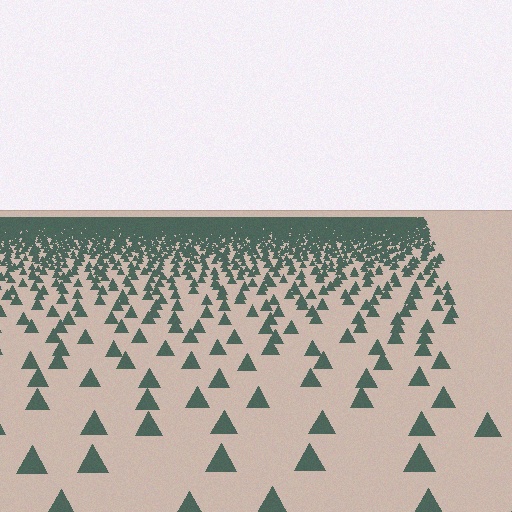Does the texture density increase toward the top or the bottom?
Density increases toward the top.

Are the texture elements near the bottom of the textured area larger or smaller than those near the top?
Larger. Near the bottom, elements are closer to the viewer and appear at a bigger on-screen size.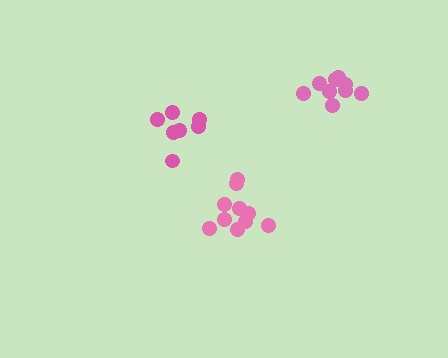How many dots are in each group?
Group 1: 7 dots, Group 2: 10 dots, Group 3: 9 dots (26 total).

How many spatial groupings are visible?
There are 3 spatial groupings.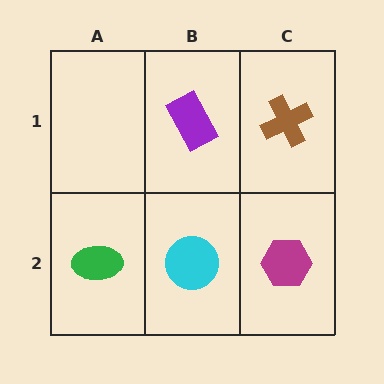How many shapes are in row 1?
2 shapes.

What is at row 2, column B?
A cyan circle.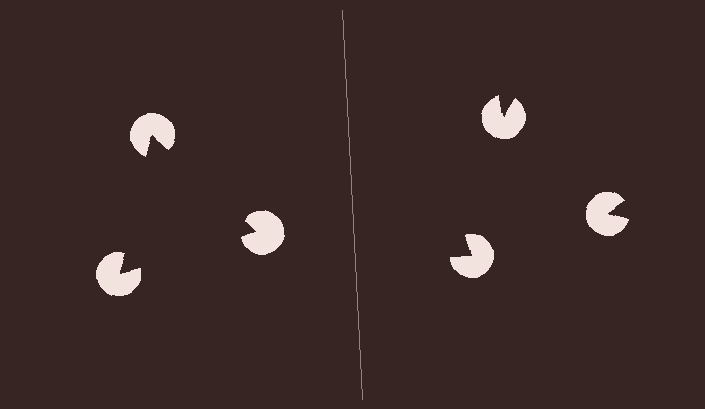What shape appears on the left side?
An illusory triangle.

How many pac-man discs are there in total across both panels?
6 — 3 on each side.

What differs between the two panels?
The pac-man discs are positioned identically on both sides; only the wedge orientations differ. On the left they align to a triangle; on the right they are misaligned.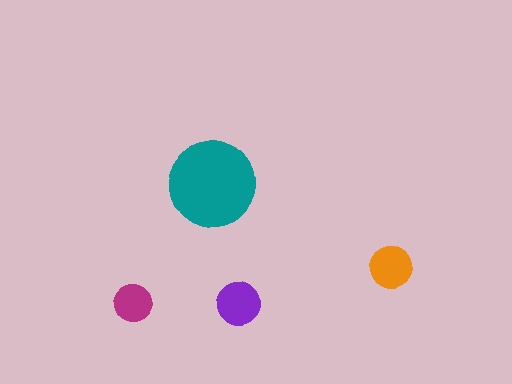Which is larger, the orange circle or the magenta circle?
The orange one.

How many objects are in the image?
There are 4 objects in the image.